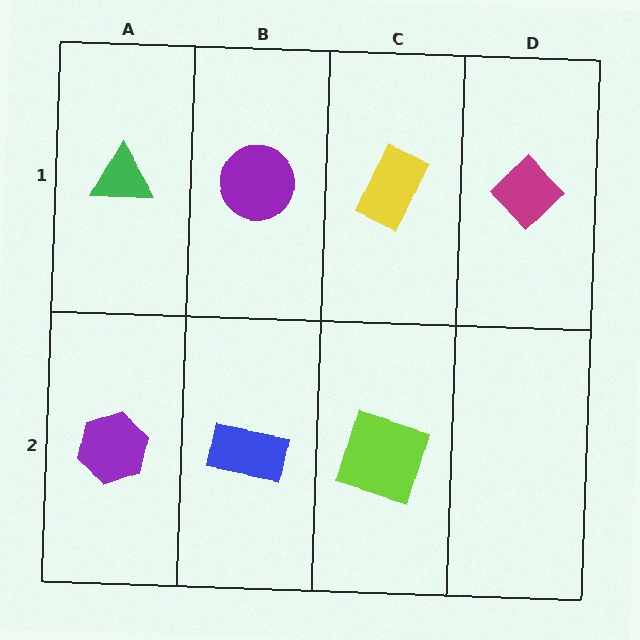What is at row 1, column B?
A purple circle.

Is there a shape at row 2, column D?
No, that cell is empty.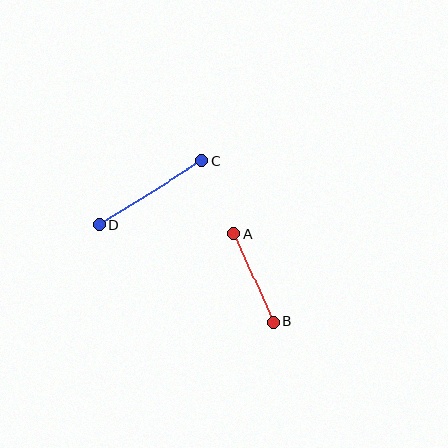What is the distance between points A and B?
The distance is approximately 97 pixels.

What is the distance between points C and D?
The distance is approximately 121 pixels.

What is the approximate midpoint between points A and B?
The midpoint is at approximately (253, 278) pixels.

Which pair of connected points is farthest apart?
Points C and D are farthest apart.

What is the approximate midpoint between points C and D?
The midpoint is at approximately (151, 193) pixels.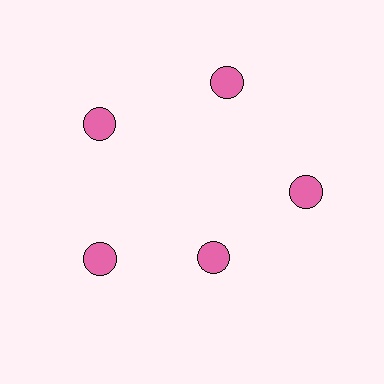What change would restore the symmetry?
The symmetry would be restored by moving it outward, back onto the ring so that all 5 circles sit at equal angles and equal distance from the center.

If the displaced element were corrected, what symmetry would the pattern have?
It would have 5-fold rotational symmetry — the pattern would map onto itself every 72 degrees.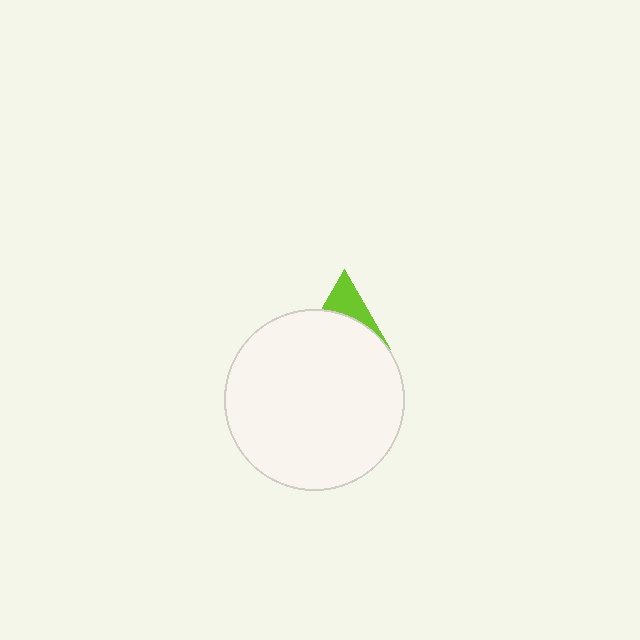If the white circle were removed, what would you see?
You would see the complete lime triangle.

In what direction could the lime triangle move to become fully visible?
The lime triangle could move up. That would shift it out from behind the white circle entirely.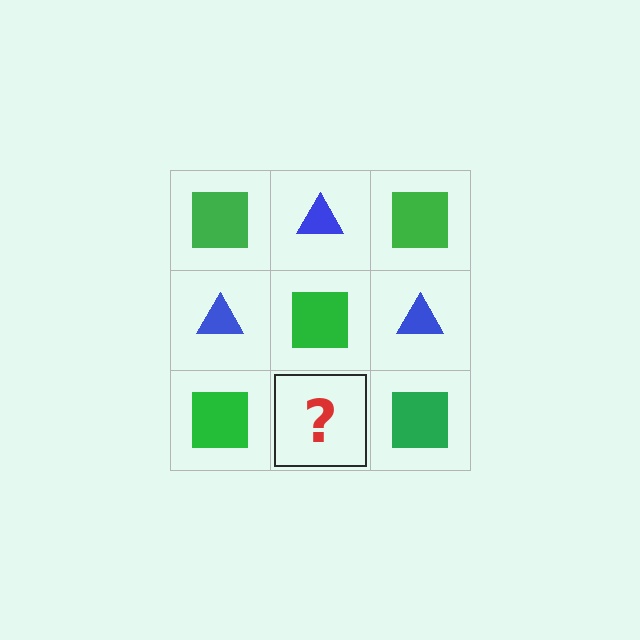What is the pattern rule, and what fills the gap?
The rule is that it alternates green square and blue triangle in a checkerboard pattern. The gap should be filled with a blue triangle.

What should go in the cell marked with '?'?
The missing cell should contain a blue triangle.